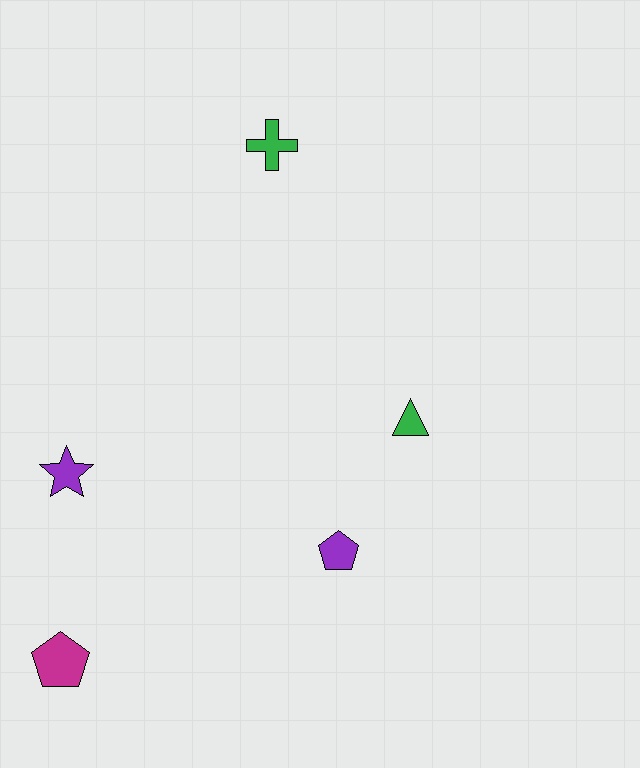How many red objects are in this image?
There are no red objects.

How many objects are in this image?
There are 5 objects.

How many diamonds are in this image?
There are no diamonds.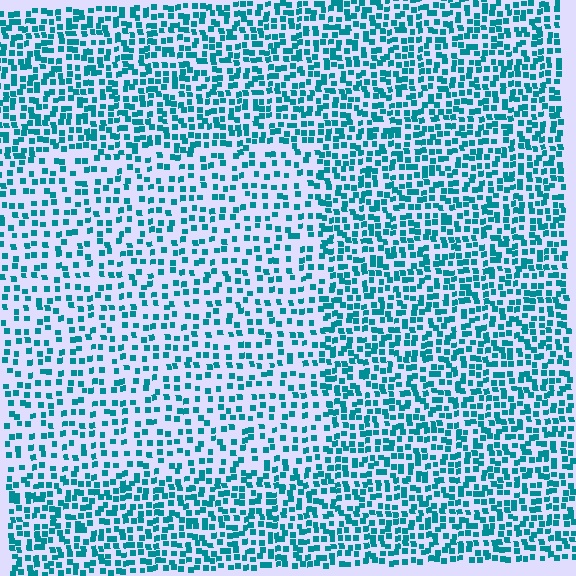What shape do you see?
I see a rectangle.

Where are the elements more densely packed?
The elements are more densely packed outside the rectangle boundary.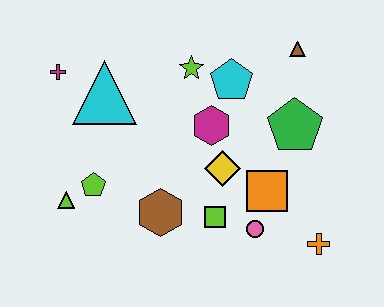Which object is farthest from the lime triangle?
The brown triangle is farthest from the lime triangle.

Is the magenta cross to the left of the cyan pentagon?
Yes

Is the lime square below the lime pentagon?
Yes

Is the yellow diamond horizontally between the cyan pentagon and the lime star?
Yes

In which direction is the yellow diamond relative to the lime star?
The yellow diamond is below the lime star.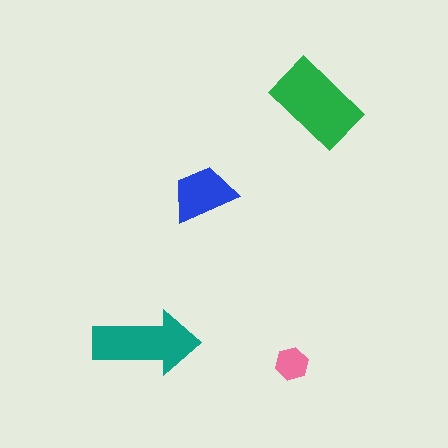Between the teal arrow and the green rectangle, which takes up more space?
The green rectangle.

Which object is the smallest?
The pink hexagon.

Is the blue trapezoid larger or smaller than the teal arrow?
Smaller.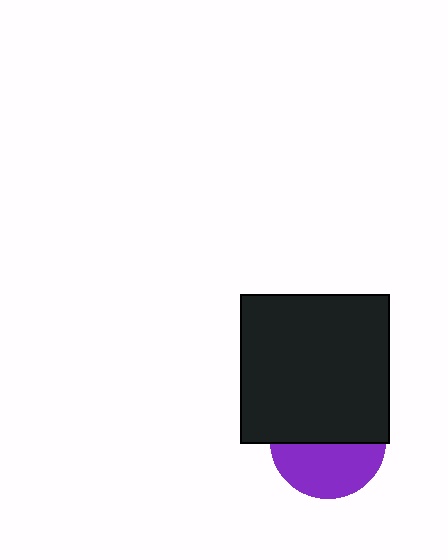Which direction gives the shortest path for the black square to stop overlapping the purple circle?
Moving up gives the shortest separation.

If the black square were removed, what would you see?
You would see the complete purple circle.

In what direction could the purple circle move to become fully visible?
The purple circle could move down. That would shift it out from behind the black square entirely.